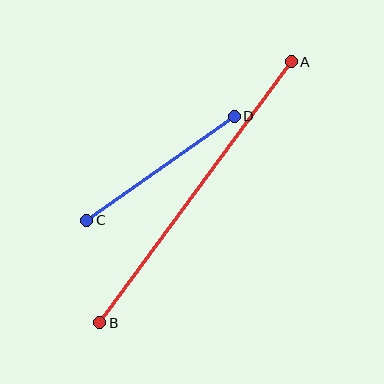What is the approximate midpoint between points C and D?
The midpoint is at approximately (160, 168) pixels.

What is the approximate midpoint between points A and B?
The midpoint is at approximately (195, 192) pixels.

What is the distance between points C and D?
The distance is approximately 181 pixels.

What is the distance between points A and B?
The distance is approximately 324 pixels.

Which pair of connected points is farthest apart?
Points A and B are farthest apart.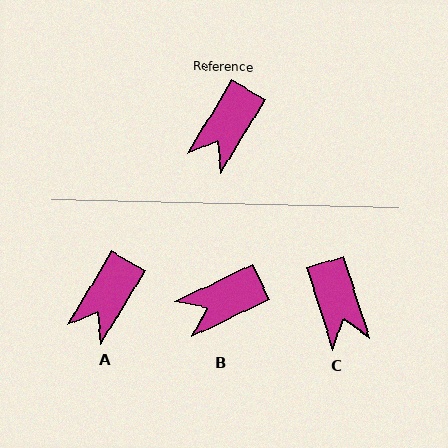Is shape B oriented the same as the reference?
No, it is off by about 34 degrees.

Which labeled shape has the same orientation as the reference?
A.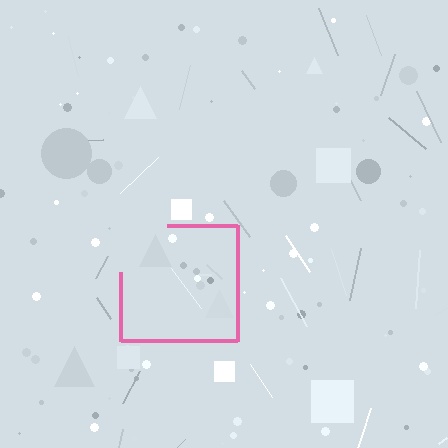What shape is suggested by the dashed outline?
The dashed outline suggests a square.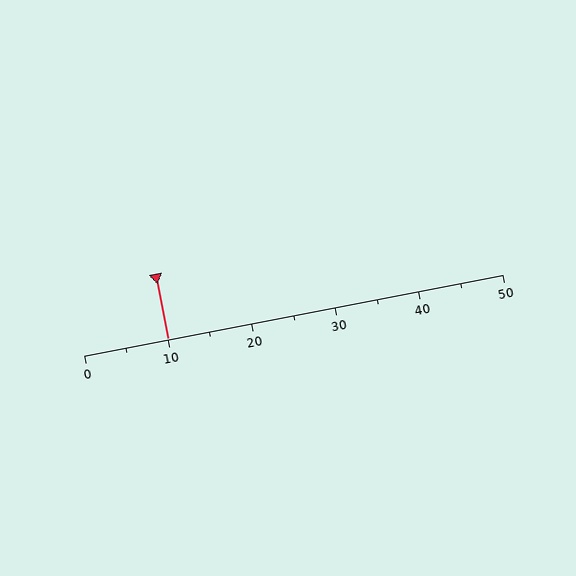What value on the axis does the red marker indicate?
The marker indicates approximately 10.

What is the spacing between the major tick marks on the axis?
The major ticks are spaced 10 apart.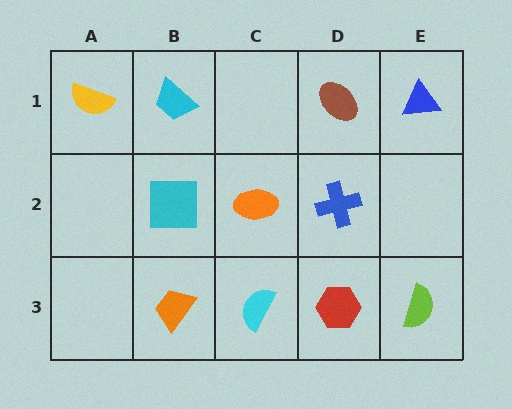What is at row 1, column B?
A cyan trapezoid.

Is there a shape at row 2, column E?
No, that cell is empty.